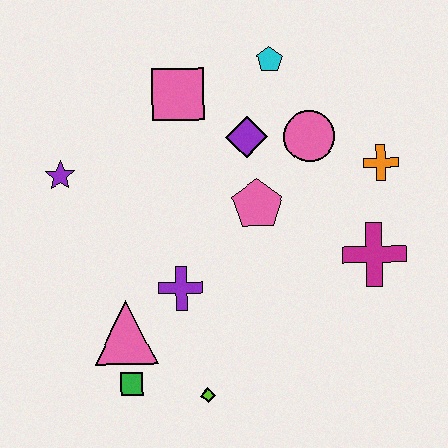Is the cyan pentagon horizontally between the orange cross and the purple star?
Yes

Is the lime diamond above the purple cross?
No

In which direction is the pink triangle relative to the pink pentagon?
The pink triangle is to the left of the pink pentagon.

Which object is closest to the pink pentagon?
The purple diamond is closest to the pink pentagon.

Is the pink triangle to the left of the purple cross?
Yes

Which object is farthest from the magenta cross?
The purple star is farthest from the magenta cross.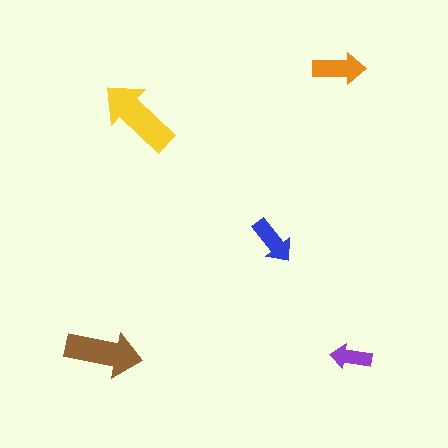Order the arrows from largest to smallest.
the yellow one, the brown one, the orange one, the blue one, the purple one.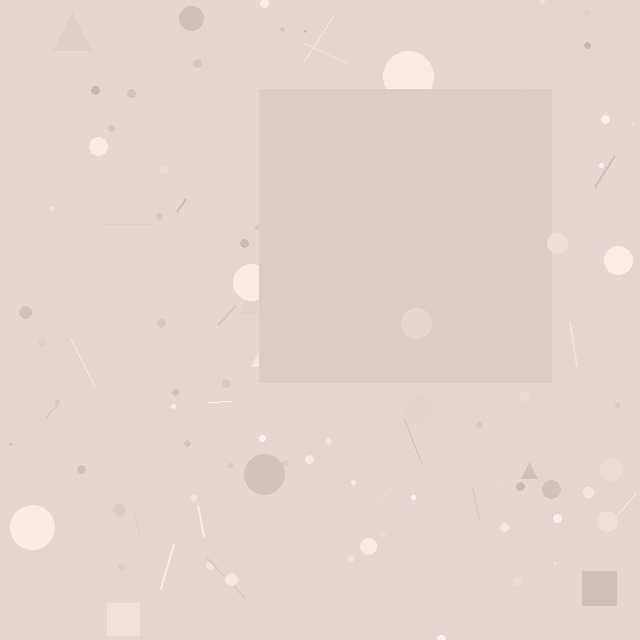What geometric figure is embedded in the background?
A square is embedded in the background.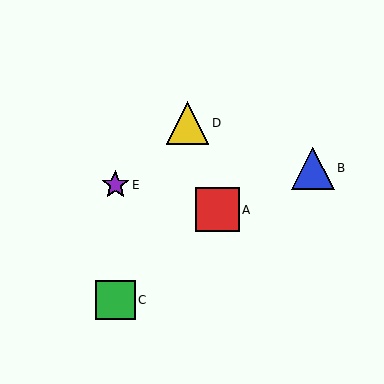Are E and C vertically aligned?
Yes, both are at x≈115.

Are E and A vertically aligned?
No, E is at x≈115 and A is at x≈217.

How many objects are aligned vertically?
2 objects (C, E) are aligned vertically.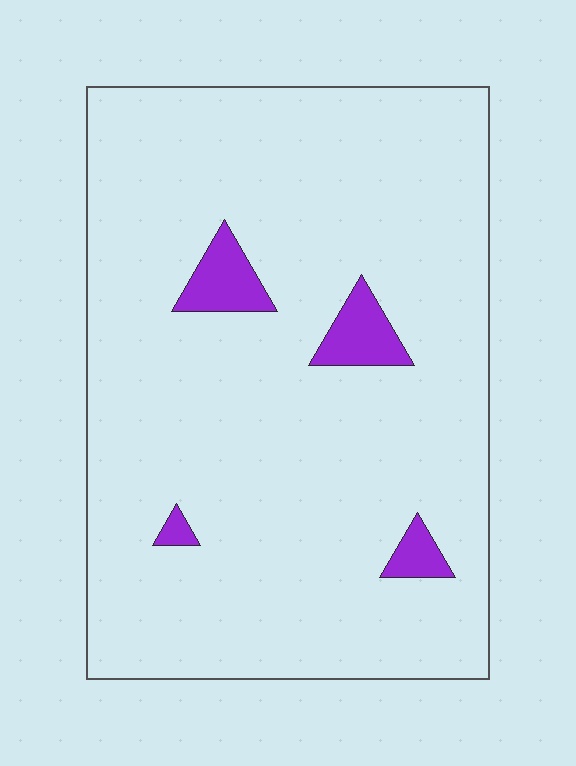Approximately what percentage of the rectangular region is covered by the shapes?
Approximately 5%.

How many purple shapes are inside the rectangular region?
4.